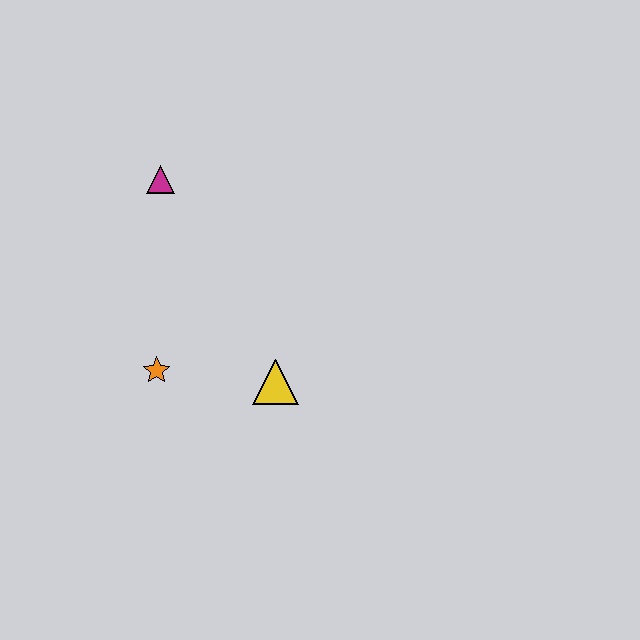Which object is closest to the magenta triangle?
The orange star is closest to the magenta triangle.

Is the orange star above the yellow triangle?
Yes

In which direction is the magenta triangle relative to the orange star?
The magenta triangle is above the orange star.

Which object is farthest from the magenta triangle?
The yellow triangle is farthest from the magenta triangle.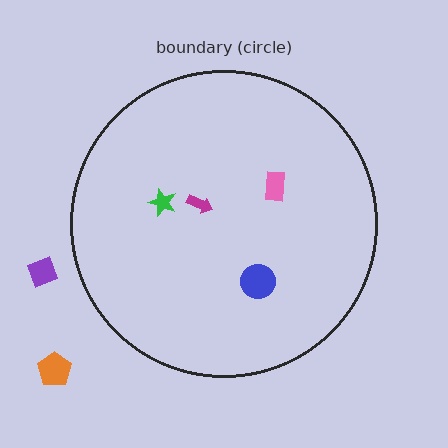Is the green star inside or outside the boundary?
Inside.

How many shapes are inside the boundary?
4 inside, 2 outside.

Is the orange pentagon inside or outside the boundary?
Outside.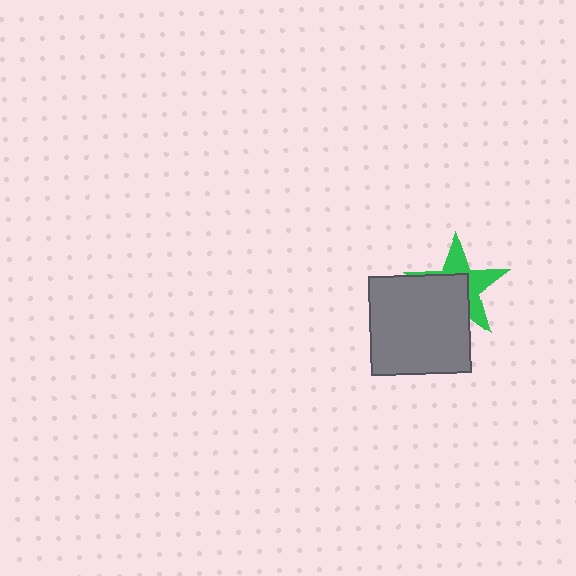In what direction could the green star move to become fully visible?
The green star could move toward the upper-right. That would shift it out from behind the gray square entirely.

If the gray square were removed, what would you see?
You would see the complete green star.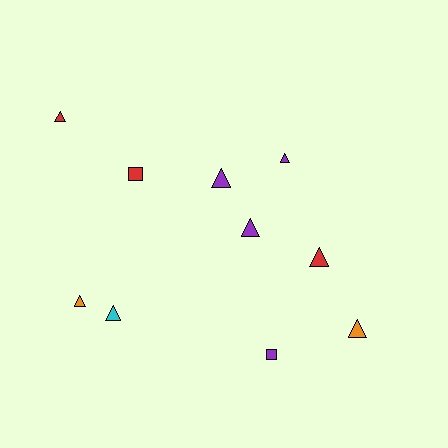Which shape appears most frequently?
Triangle, with 8 objects.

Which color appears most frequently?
Purple, with 4 objects.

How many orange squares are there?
There are no orange squares.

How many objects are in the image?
There are 10 objects.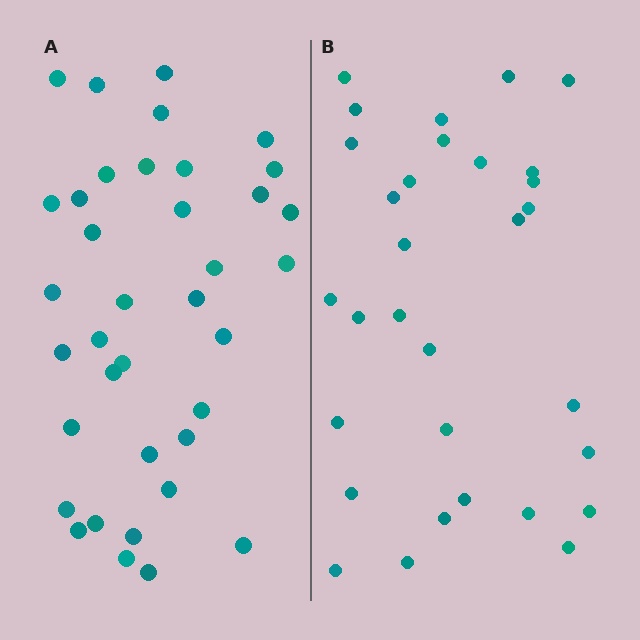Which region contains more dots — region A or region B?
Region A (the left region) has more dots.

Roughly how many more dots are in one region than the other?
Region A has about 6 more dots than region B.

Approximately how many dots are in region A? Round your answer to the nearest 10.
About 40 dots. (The exact count is 37, which rounds to 40.)